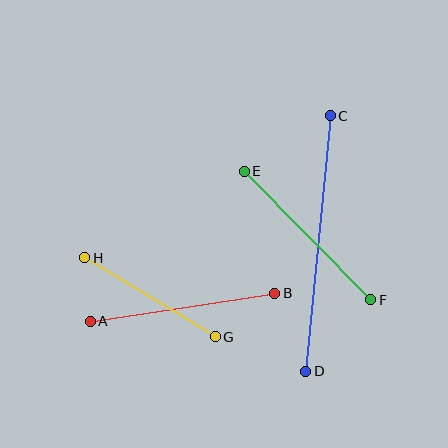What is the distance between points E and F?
The distance is approximately 180 pixels.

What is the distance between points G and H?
The distance is approximately 153 pixels.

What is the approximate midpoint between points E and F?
The midpoint is at approximately (307, 235) pixels.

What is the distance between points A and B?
The distance is approximately 186 pixels.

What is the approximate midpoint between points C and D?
The midpoint is at approximately (318, 243) pixels.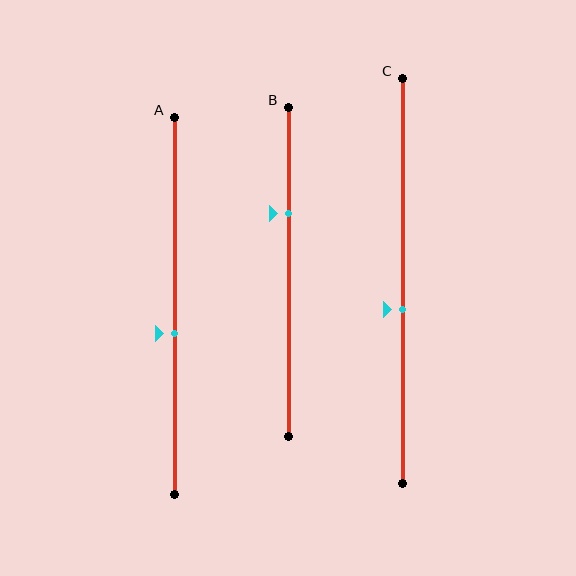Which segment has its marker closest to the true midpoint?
Segment C has its marker closest to the true midpoint.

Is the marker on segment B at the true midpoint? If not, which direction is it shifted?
No, the marker on segment B is shifted upward by about 18% of the segment length.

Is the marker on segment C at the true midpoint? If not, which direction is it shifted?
No, the marker on segment C is shifted downward by about 7% of the segment length.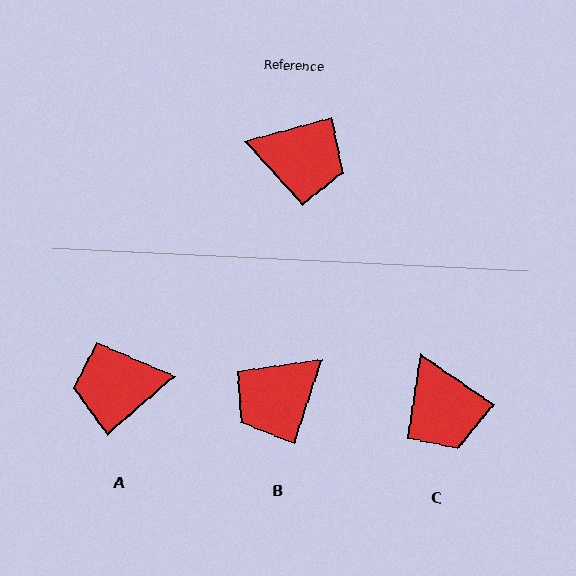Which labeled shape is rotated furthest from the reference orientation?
A, about 155 degrees away.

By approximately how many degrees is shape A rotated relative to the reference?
Approximately 155 degrees clockwise.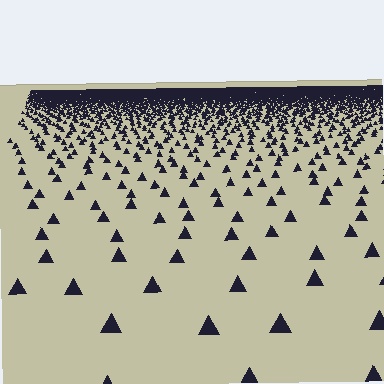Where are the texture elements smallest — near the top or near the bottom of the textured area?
Near the top.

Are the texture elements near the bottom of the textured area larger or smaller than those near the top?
Larger. Near the bottom, elements are closer to the viewer and appear at a bigger on-screen size.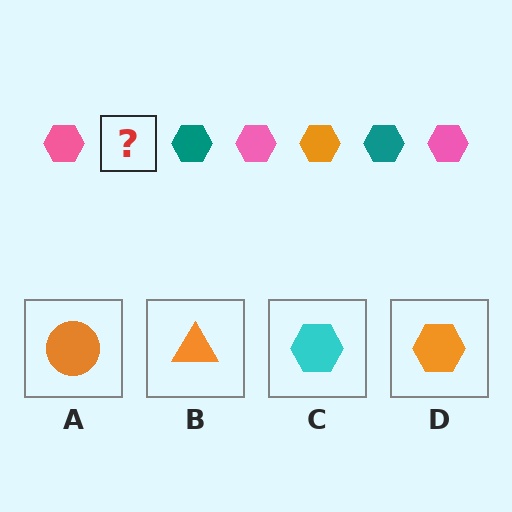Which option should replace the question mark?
Option D.